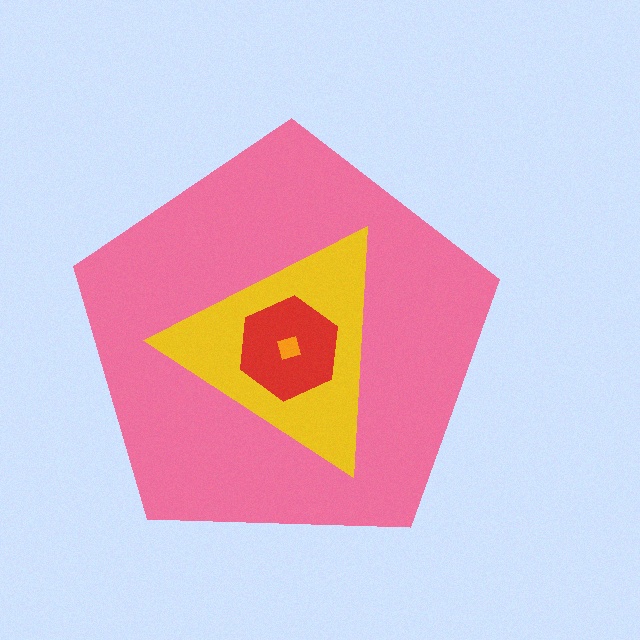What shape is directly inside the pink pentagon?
The yellow triangle.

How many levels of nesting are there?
4.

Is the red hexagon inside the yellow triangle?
Yes.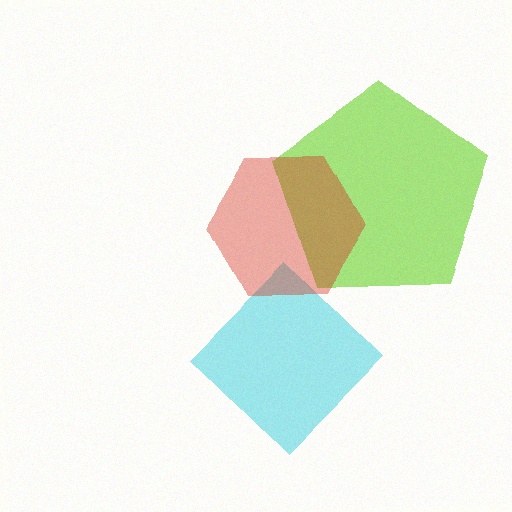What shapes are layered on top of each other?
The layered shapes are: a cyan diamond, a lime pentagon, a red hexagon.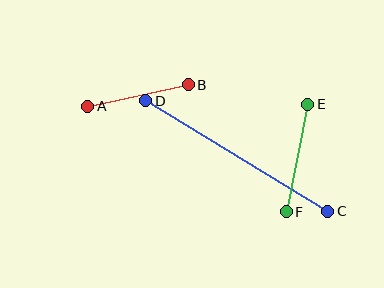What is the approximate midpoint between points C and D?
The midpoint is at approximately (237, 156) pixels.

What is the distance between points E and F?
The distance is approximately 110 pixels.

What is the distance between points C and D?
The distance is approximately 213 pixels.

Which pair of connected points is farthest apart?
Points C and D are farthest apart.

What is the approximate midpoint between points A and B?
The midpoint is at approximately (138, 96) pixels.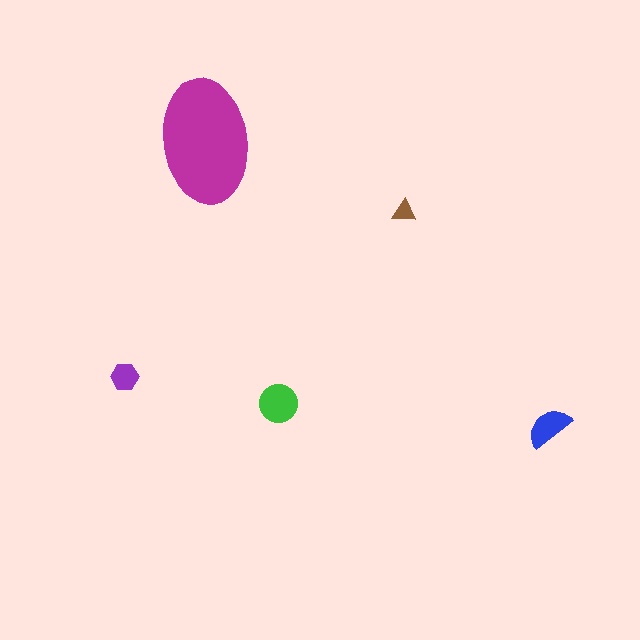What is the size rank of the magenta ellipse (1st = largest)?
1st.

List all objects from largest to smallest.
The magenta ellipse, the green circle, the blue semicircle, the purple hexagon, the brown triangle.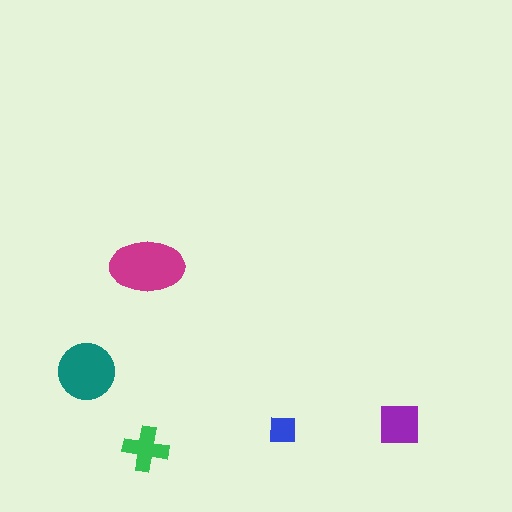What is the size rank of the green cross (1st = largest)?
4th.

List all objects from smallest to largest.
The blue square, the green cross, the purple square, the teal circle, the magenta ellipse.